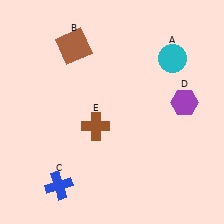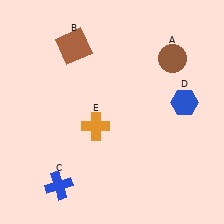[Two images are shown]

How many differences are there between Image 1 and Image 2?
There are 3 differences between the two images.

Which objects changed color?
A changed from cyan to brown. D changed from purple to blue. E changed from brown to orange.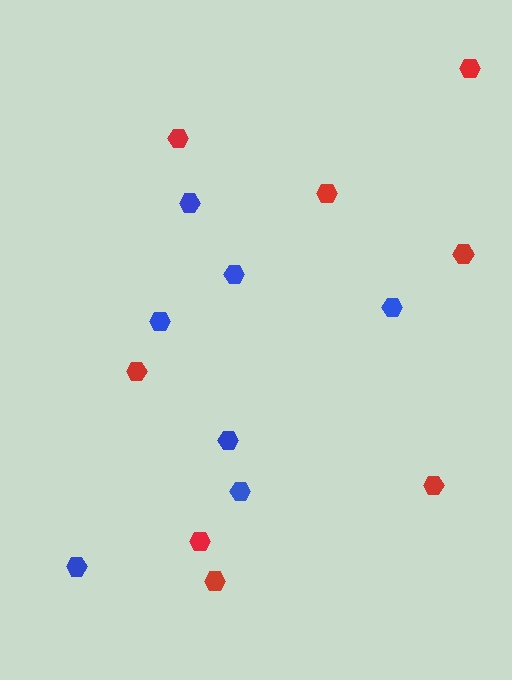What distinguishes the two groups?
There are 2 groups: one group of blue hexagons (7) and one group of red hexagons (8).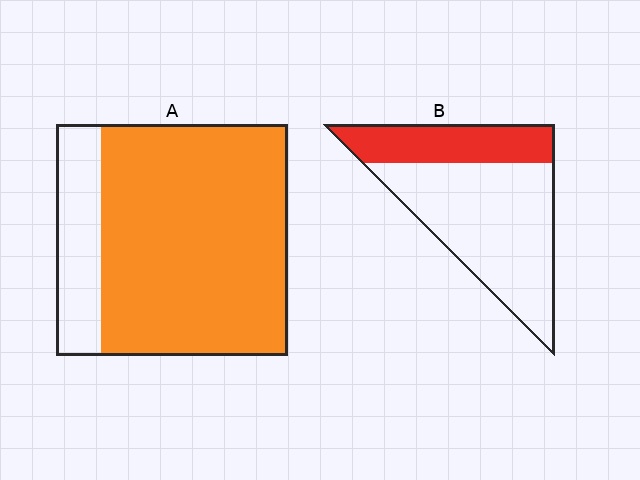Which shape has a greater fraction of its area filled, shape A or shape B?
Shape A.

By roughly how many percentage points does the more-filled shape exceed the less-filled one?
By roughly 50 percentage points (A over B).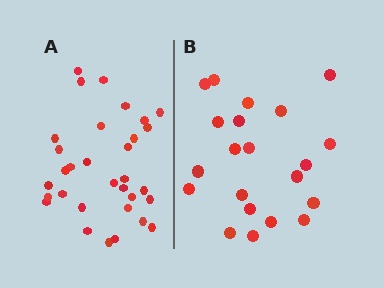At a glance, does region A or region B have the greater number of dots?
Region A (the left region) has more dots.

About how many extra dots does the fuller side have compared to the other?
Region A has roughly 12 or so more dots than region B.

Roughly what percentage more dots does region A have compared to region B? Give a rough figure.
About 50% more.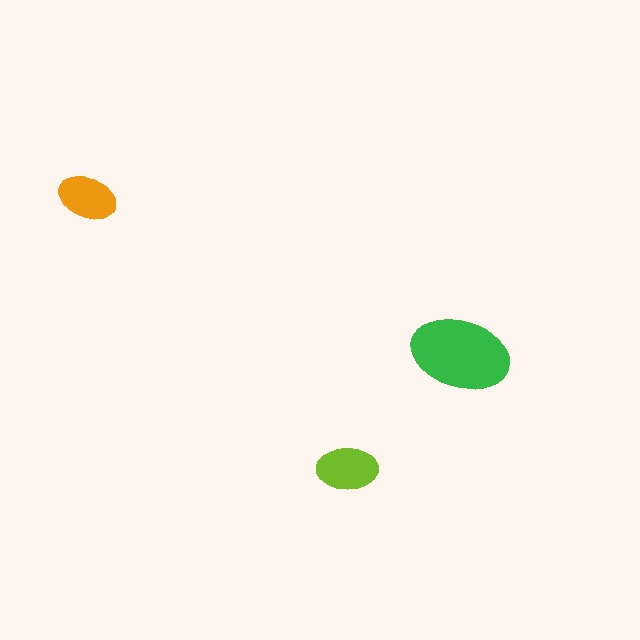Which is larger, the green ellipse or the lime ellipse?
The green one.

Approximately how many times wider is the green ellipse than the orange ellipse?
About 1.5 times wider.